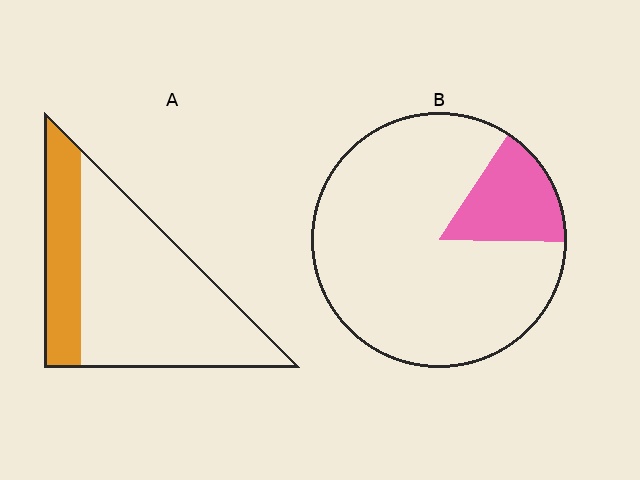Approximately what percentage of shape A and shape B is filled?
A is approximately 25% and B is approximately 15%.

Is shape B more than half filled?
No.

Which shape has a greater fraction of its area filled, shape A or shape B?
Shape A.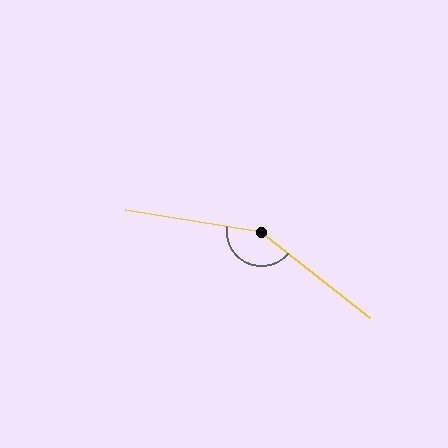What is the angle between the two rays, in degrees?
Approximately 151 degrees.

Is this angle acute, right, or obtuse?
It is obtuse.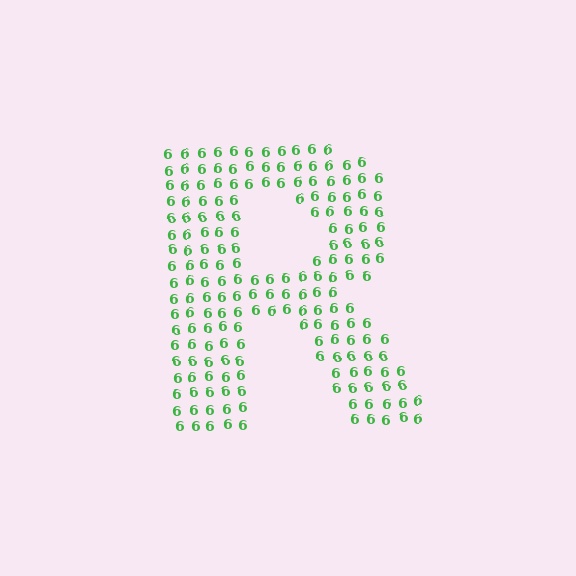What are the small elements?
The small elements are digit 6's.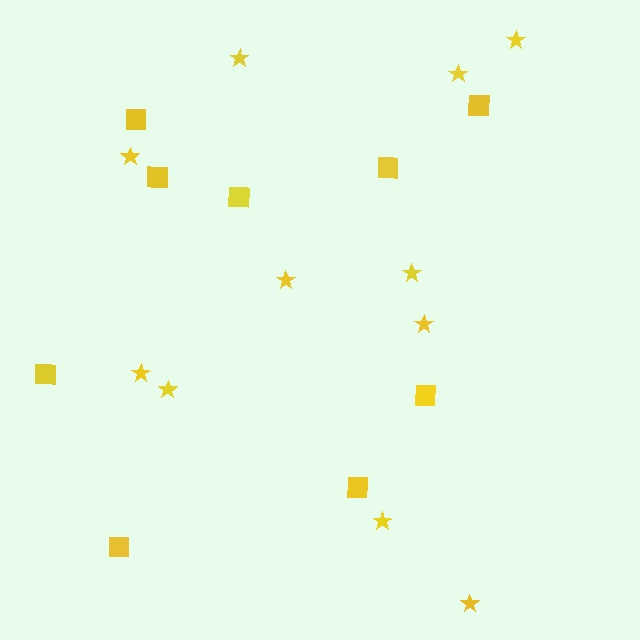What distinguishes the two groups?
There are 2 groups: one group of stars (11) and one group of squares (9).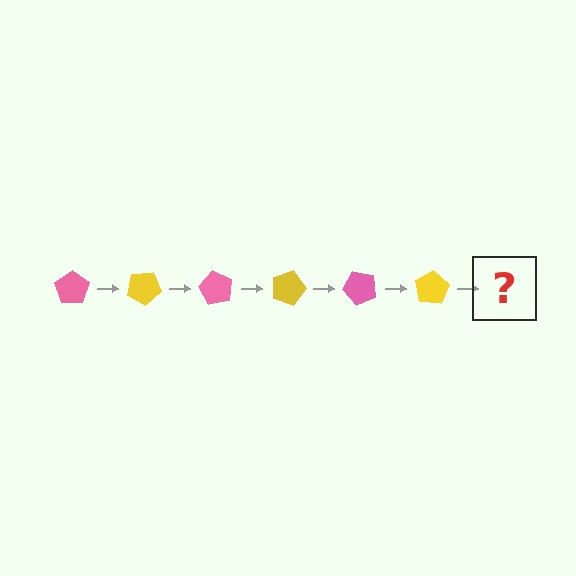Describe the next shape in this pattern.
It should be a pink pentagon, rotated 180 degrees from the start.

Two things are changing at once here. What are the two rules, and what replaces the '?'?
The two rules are that it rotates 30 degrees each step and the color cycles through pink and yellow. The '?' should be a pink pentagon, rotated 180 degrees from the start.